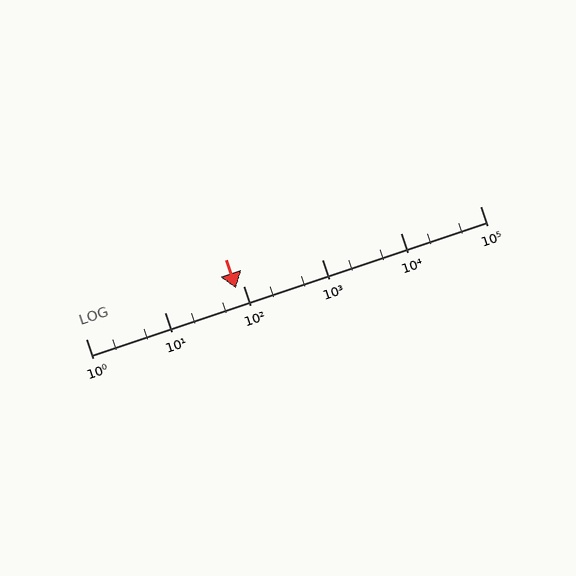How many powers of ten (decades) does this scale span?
The scale spans 5 decades, from 1 to 100000.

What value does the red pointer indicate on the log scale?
The pointer indicates approximately 80.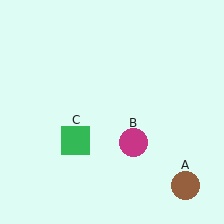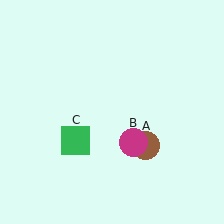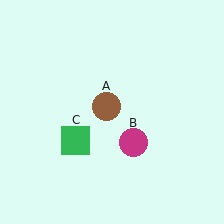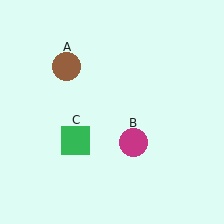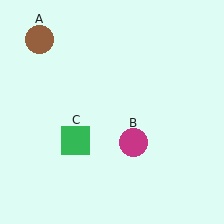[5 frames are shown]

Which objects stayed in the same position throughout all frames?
Magenta circle (object B) and green square (object C) remained stationary.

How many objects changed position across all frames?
1 object changed position: brown circle (object A).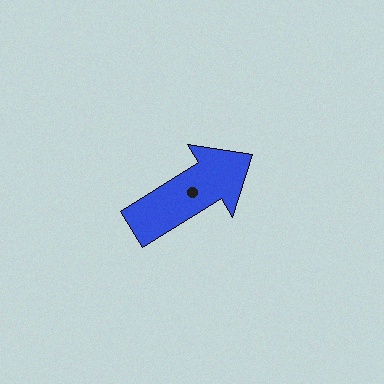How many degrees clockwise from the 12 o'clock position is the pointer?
Approximately 58 degrees.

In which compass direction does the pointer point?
Northeast.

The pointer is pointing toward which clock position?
Roughly 2 o'clock.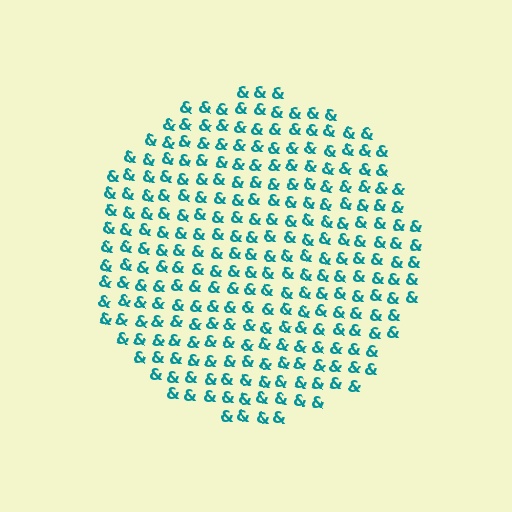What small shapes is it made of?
It is made of small ampersands.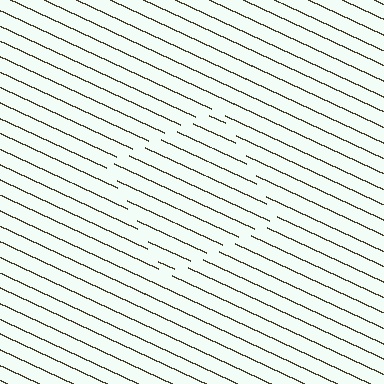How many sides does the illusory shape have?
4 sides — the line-ends trace a square.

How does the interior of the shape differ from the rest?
The interior of the shape contains the same grating, shifted by half a period — the contour is defined by the phase discontinuity where line-ends from the inner and outer gratings abut.